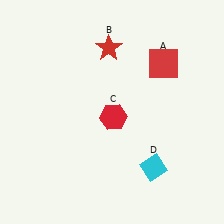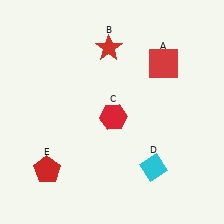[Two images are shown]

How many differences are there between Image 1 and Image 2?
There is 1 difference between the two images.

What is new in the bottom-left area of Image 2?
A red pentagon (E) was added in the bottom-left area of Image 2.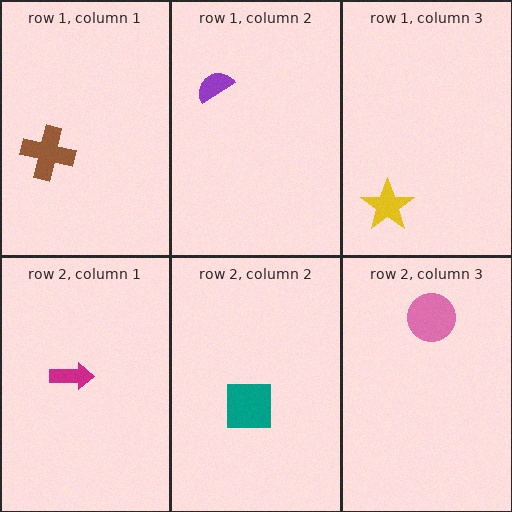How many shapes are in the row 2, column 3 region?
1.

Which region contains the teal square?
The row 2, column 2 region.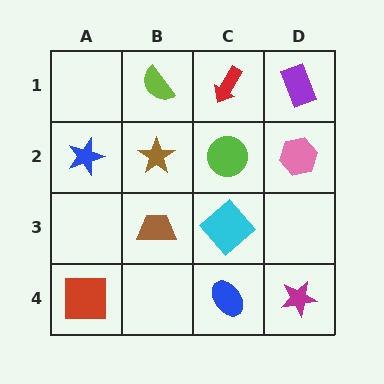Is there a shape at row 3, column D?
No, that cell is empty.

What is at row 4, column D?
A magenta star.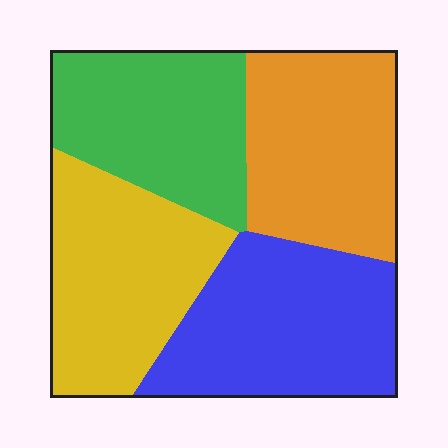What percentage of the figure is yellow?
Yellow covers around 25% of the figure.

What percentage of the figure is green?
Green covers roughly 25% of the figure.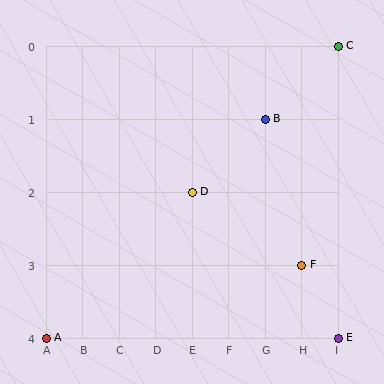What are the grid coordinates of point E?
Point E is at grid coordinates (I, 4).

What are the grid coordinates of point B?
Point B is at grid coordinates (G, 1).